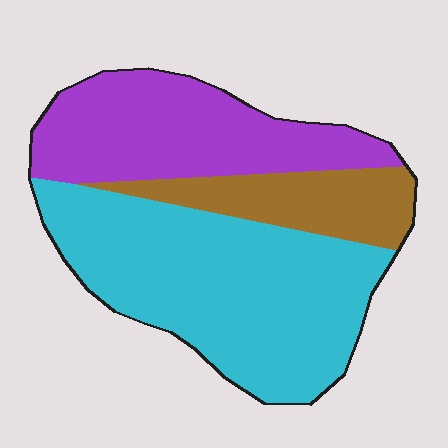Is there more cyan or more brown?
Cyan.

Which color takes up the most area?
Cyan, at roughly 50%.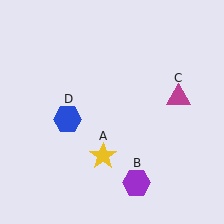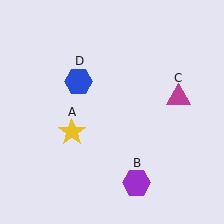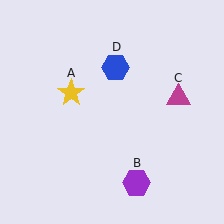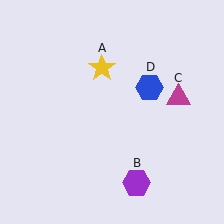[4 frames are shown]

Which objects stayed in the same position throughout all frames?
Purple hexagon (object B) and magenta triangle (object C) remained stationary.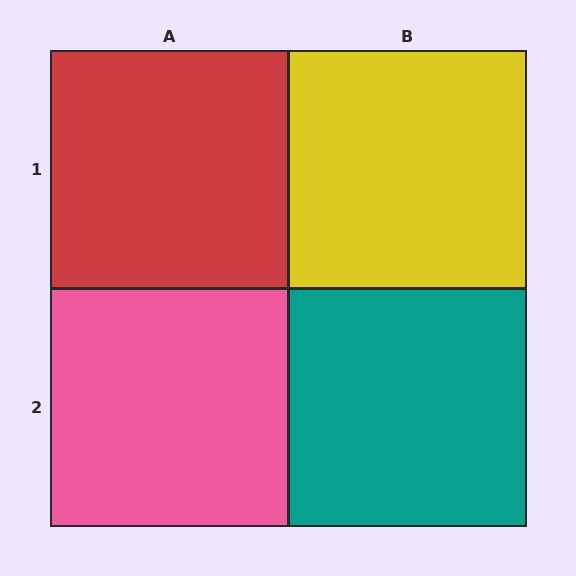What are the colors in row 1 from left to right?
Red, yellow.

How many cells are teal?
1 cell is teal.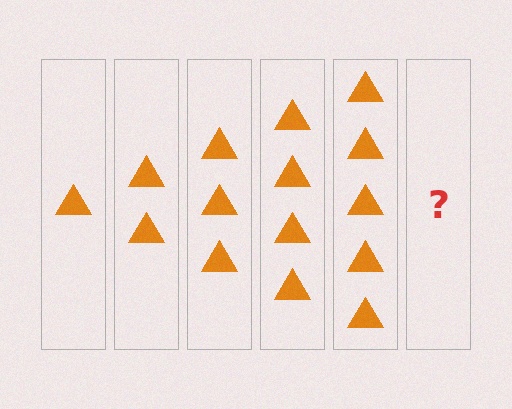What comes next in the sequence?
The next element should be 6 triangles.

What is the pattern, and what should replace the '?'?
The pattern is that each step adds one more triangle. The '?' should be 6 triangles.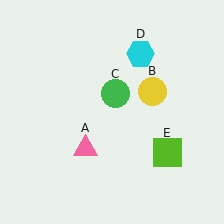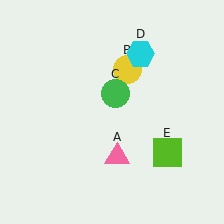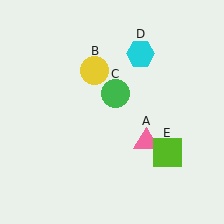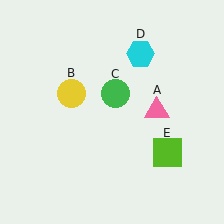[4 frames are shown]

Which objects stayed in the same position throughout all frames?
Green circle (object C) and cyan hexagon (object D) and lime square (object E) remained stationary.